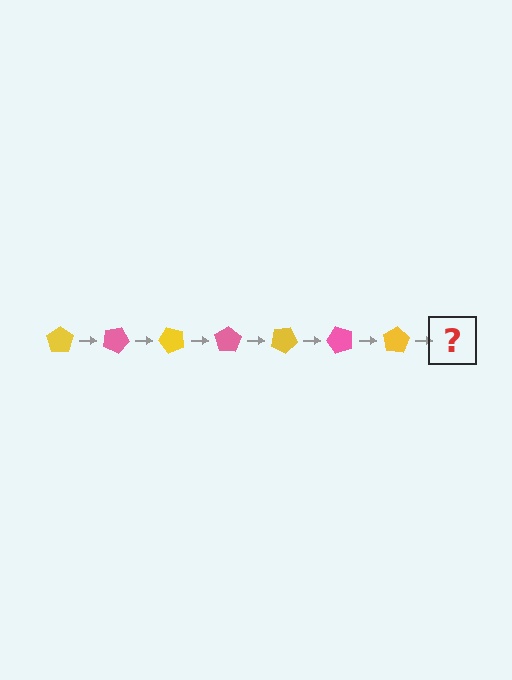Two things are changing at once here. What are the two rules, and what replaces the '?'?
The two rules are that it rotates 25 degrees each step and the color cycles through yellow and pink. The '?' should be a pink pentagon, rotated 175 degrees from the start.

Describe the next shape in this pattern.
It should be a pink pentagon, rotated 175 degrees from the start.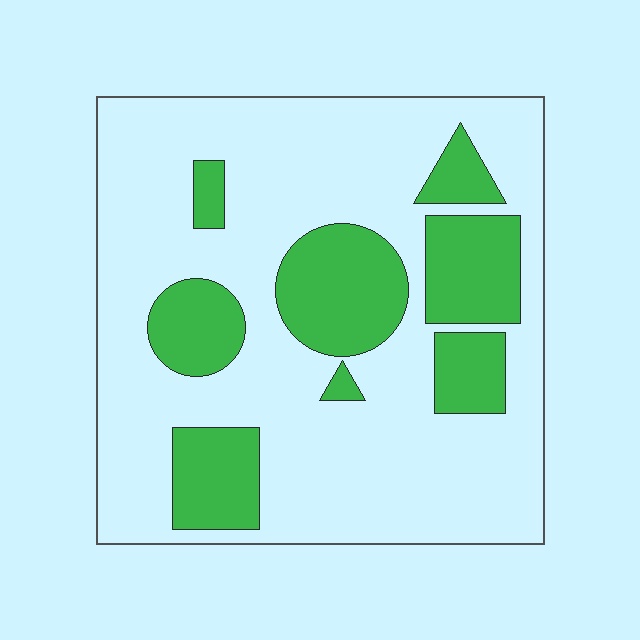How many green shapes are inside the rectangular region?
8.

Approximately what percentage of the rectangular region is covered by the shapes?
Approximately 25%.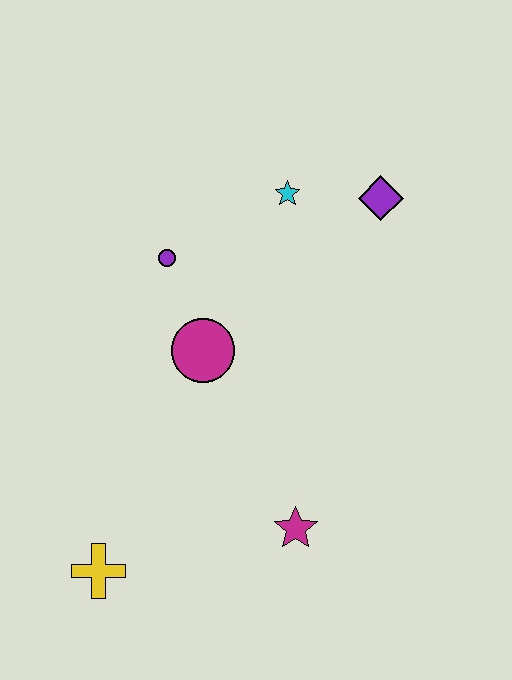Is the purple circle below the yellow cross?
No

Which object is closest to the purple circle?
The magenta circle is closest to the purple circle.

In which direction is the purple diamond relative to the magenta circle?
The purple diamond is to the right of the magenta circle.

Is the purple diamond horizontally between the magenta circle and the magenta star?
No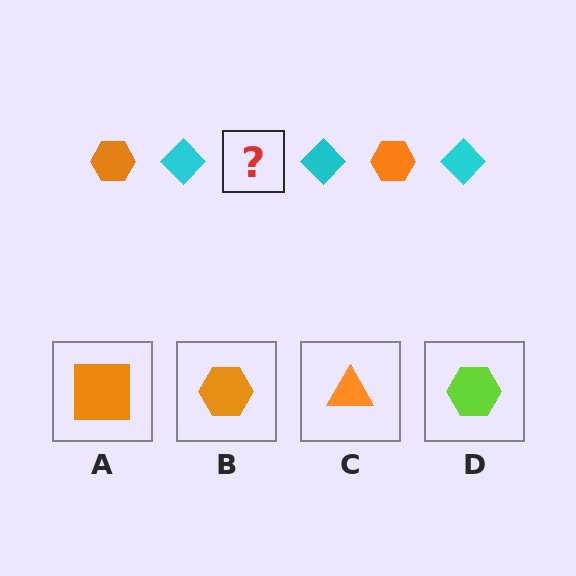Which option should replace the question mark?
Option B.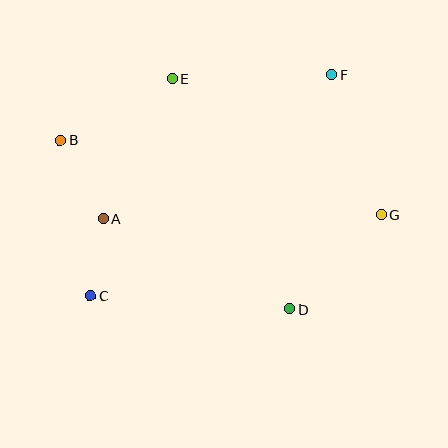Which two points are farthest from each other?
Points B and G are farthest from each other.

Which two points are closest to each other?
Points A and C are closest to each other.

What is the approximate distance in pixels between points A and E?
The distance between A and E is approximately 155 pixels.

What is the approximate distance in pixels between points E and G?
The distance between E and G is approximately 250 pixels.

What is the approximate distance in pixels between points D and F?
The distance between D and F is approximately 238 pixels.